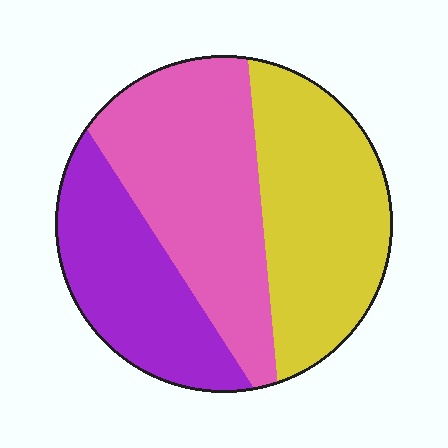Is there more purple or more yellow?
Yellow.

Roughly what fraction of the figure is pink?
Pink takes up about three eighths (3/8) of the figure.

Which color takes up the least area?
Purple, at roughly 25%.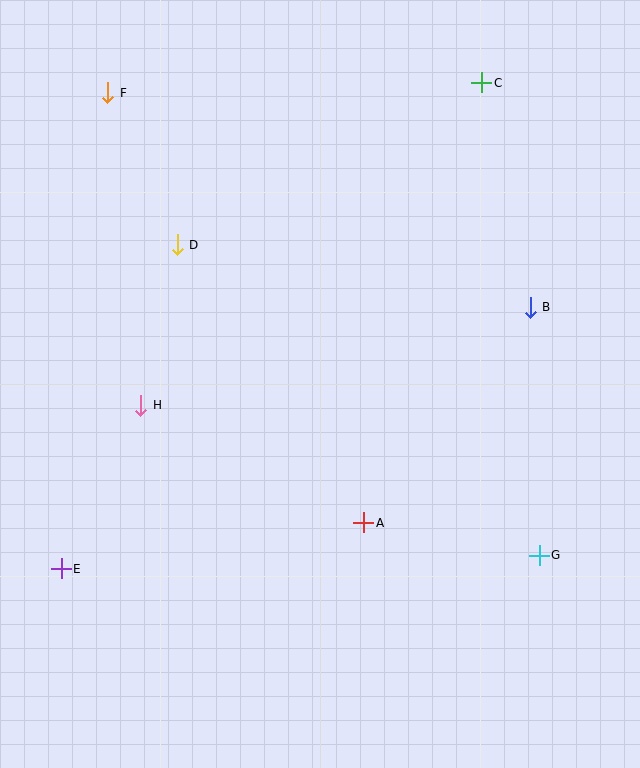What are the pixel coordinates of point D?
Point D is at (177, 245).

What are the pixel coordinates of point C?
Point C is at (482, 83).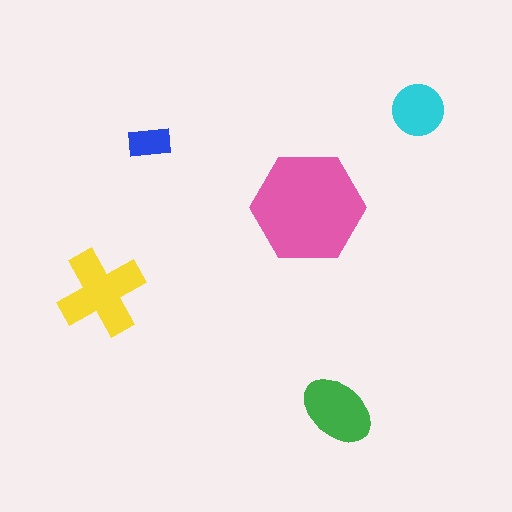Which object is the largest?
The pink hexagon.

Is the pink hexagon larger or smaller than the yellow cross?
Larger.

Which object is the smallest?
The blue rectangle.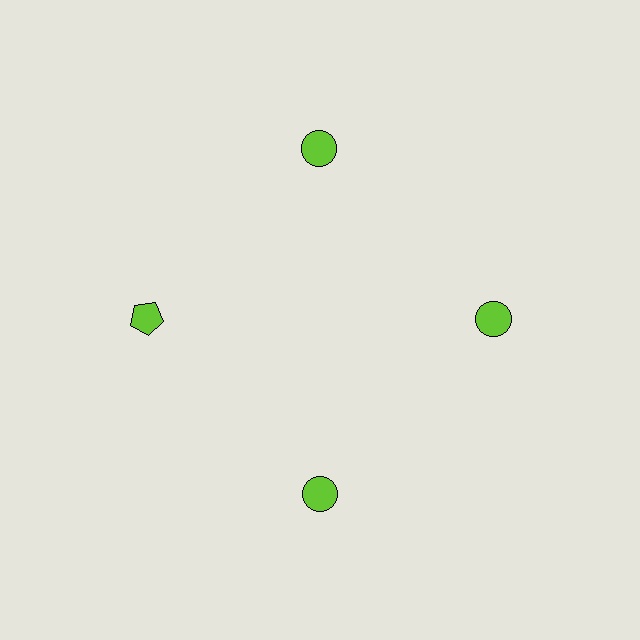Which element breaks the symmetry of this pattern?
The lime pentagon at roughly the 9 o'clock position breaks the symmetry. All other shapes are lime circles.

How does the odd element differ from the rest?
It has a different shape: pentagon instead of circle.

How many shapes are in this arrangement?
There are 4 shapes arranged in a ring pattern.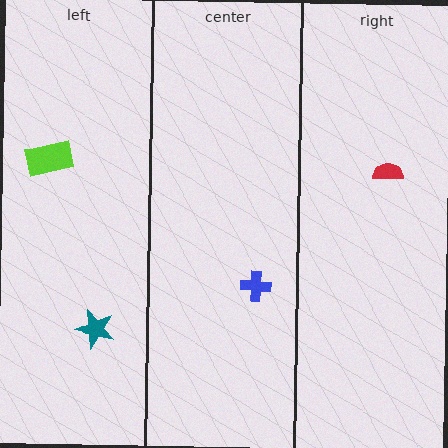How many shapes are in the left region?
2.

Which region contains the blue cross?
The center region.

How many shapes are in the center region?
1.